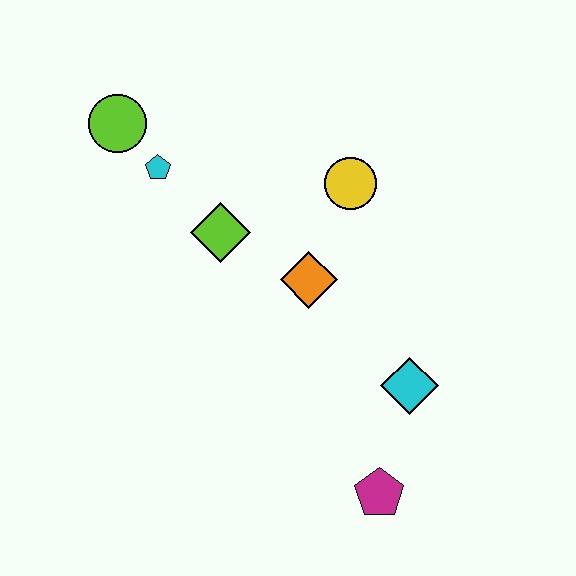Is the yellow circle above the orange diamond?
Yes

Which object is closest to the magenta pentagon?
The cyan diamond is closest to the magenta pentagon.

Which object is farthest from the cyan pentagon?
The magenta pentagon is farthest from the cyan pentagon.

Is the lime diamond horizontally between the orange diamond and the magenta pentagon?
No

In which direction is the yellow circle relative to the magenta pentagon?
The yellow circle is above the magenta pentagon.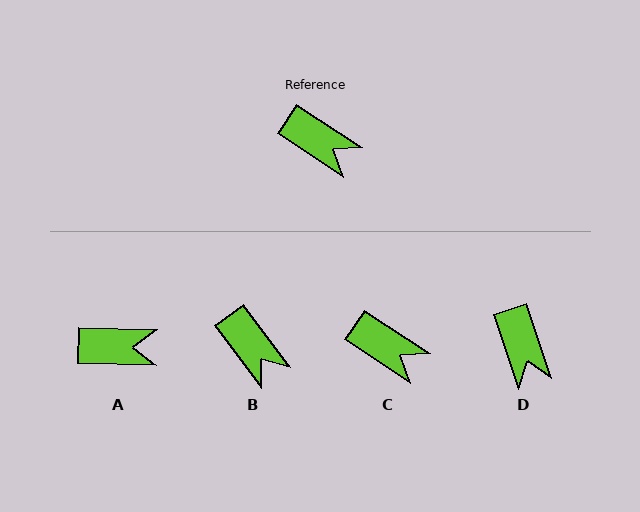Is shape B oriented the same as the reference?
No, it is off by about 20 degrees.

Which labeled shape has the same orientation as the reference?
C.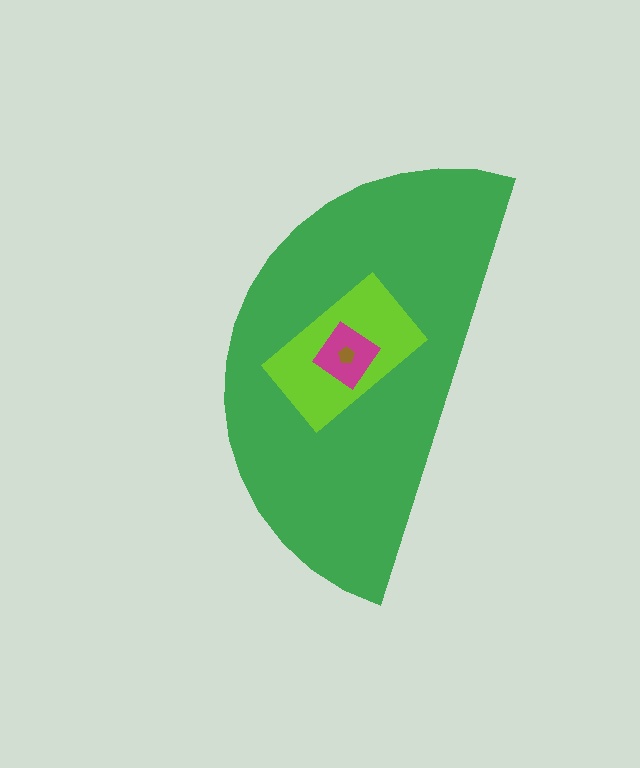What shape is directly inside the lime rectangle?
The magenta diamond.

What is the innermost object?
The brown pentagon.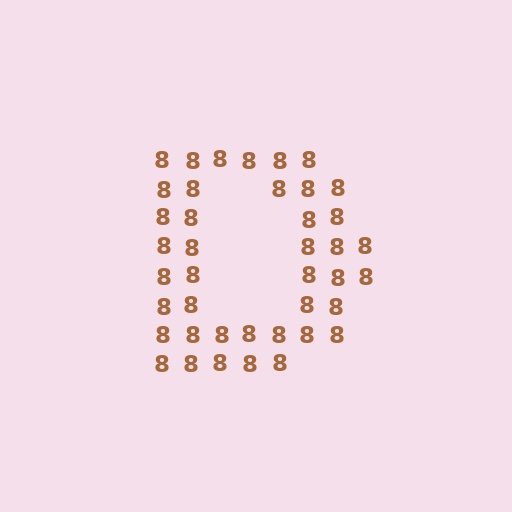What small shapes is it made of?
It is made of small digit 8's.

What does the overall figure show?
The overall figure shows the letter D.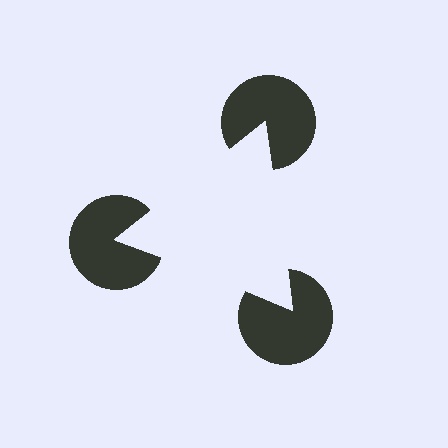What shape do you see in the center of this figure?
An illusory triangle — its edges are inferred from the aligned wedge cuts in the pac-man discs, not physically drawn.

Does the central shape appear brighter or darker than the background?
It typically appears slightly brighter than the background, even though no actual brightness change is drawn.